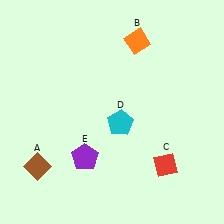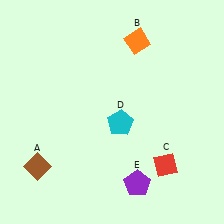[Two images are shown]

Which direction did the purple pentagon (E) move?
The purple pentagon (E) moved right.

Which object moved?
The purple pentagon (E) moved right.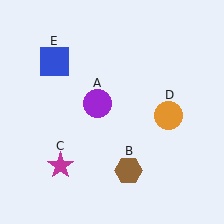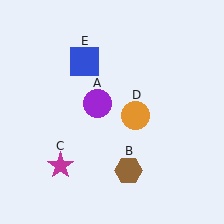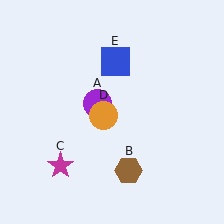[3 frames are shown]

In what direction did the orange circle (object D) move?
The orange circle (object D) moved left.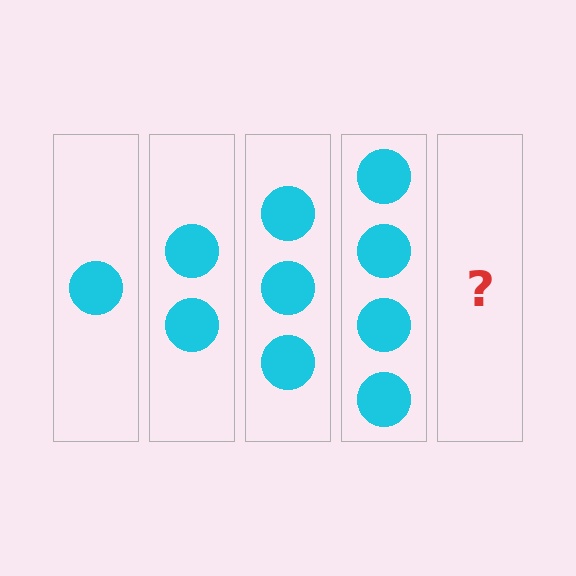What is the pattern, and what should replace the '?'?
The pattern is that each step adds one more circle. The '?' should be 5 circles.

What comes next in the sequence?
The next element should be 5 circles.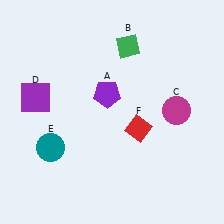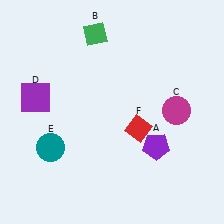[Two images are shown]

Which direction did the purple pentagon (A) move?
The purple pentagon (A) moved down.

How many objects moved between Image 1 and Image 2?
2 objects moved between the two images.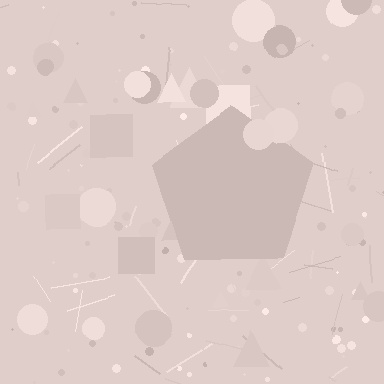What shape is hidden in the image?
A pentagon is hidden in the image.